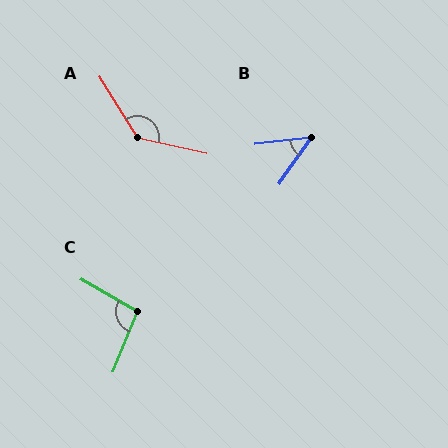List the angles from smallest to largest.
B (48°), C (98°), A (135°).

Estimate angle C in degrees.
Approximately 98 degrees.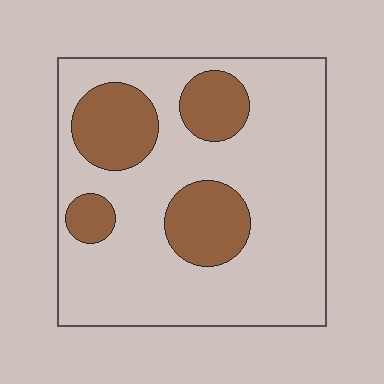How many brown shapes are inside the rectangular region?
4.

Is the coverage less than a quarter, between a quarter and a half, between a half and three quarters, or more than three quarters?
Less than a quarter.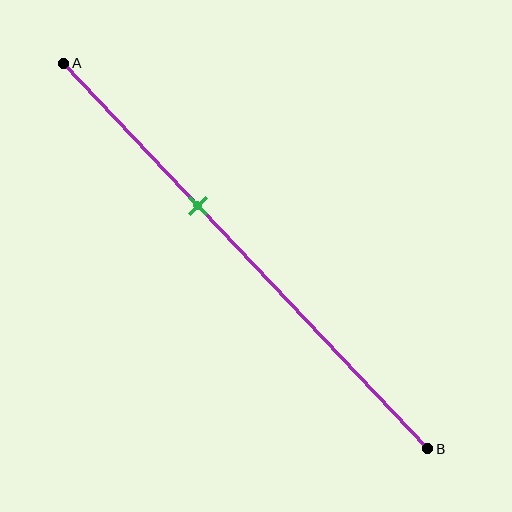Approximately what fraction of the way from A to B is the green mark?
The green mark is approximately 35% of the way from A to B.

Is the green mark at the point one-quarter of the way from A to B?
No, the mark is at about 35% from A, not at the 25% one-quarter point.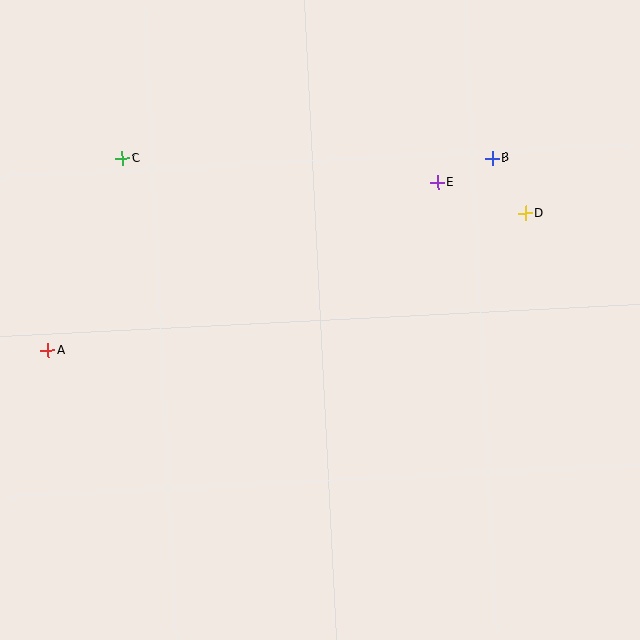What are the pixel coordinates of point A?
Point A is at (48, 351).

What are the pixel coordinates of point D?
Point D is at (525, 213).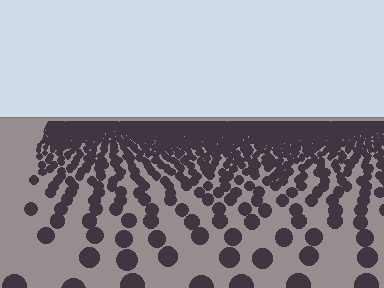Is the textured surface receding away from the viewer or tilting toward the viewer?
The surface is receding away from the viewer. Texture elements get smaller and denser toward the top.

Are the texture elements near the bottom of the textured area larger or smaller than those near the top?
Larger. Near the bottom, elements are closer to the viewer and appear at a bigger on-screen size.